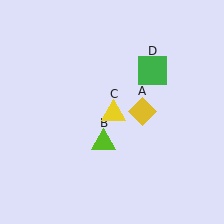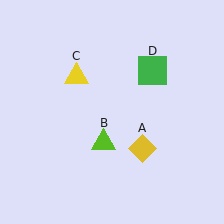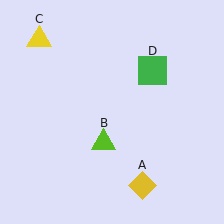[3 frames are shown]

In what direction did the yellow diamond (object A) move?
The yellow diamond (object A) moved down.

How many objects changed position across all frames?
2 objects changed position: yellow diamond (object A), yellow triangle (object C).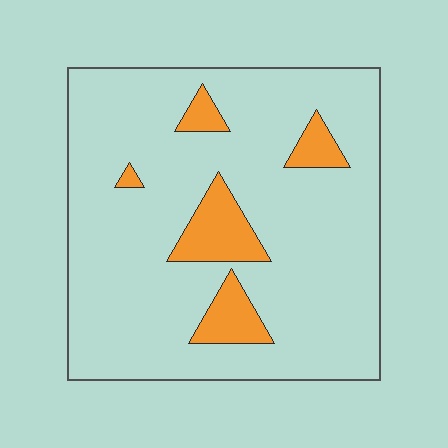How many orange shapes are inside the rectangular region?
5.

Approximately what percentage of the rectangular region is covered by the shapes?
Approximately 10%.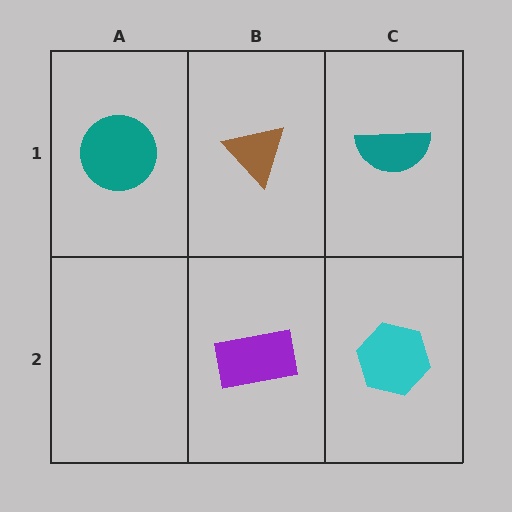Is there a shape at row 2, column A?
No, that cell is empty.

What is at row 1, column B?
A brown triangle.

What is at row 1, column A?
A teal circle.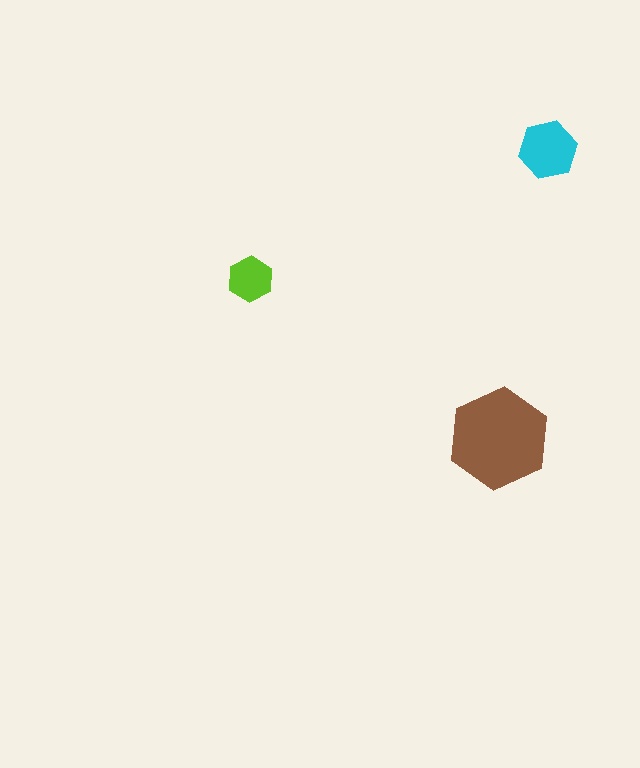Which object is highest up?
The cyan hexagon is topmost.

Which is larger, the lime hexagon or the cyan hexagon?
The cyan one.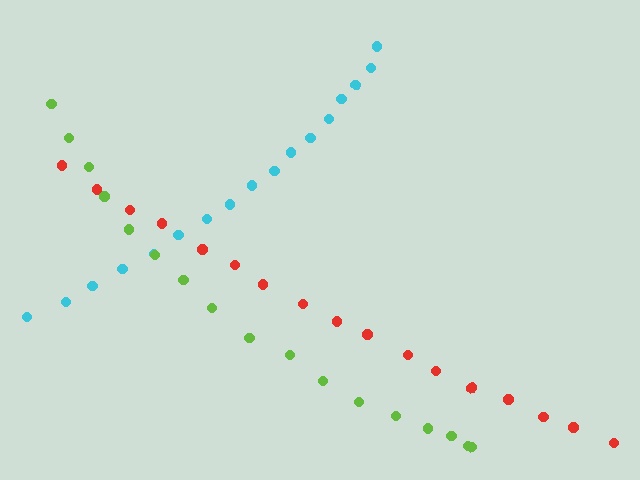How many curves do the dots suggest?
There are 3 distinct paths.